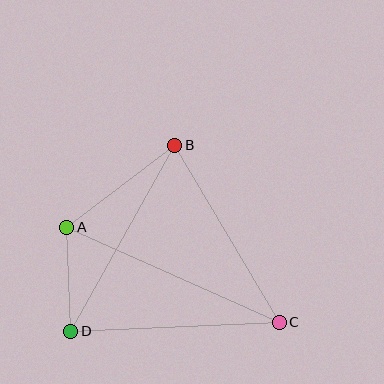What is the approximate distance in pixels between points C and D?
The distance between C and D is approximately 209 pixels.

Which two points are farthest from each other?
Points A and C are farthest from each other.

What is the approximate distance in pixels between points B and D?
The distance between B and D is approximately 213 pixels.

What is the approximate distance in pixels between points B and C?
The distance between B and C is approximately 206 pixels.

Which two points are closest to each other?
Points A and D are closest to each other.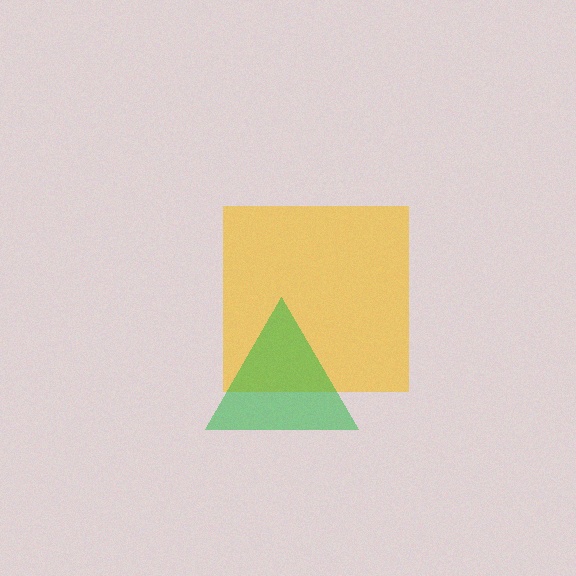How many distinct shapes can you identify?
There are 2 distinct shapes: a yellow square, a green triangle.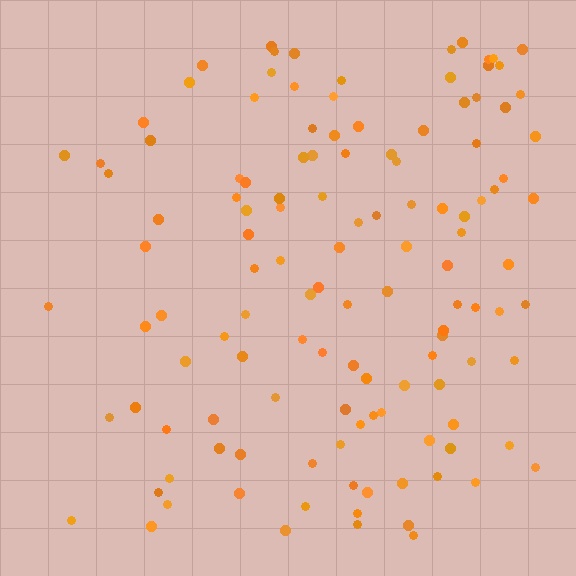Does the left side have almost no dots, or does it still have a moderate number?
Still a moderate number, just noticeably fewer than the right.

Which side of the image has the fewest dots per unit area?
The left.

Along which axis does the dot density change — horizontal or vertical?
Horizontal.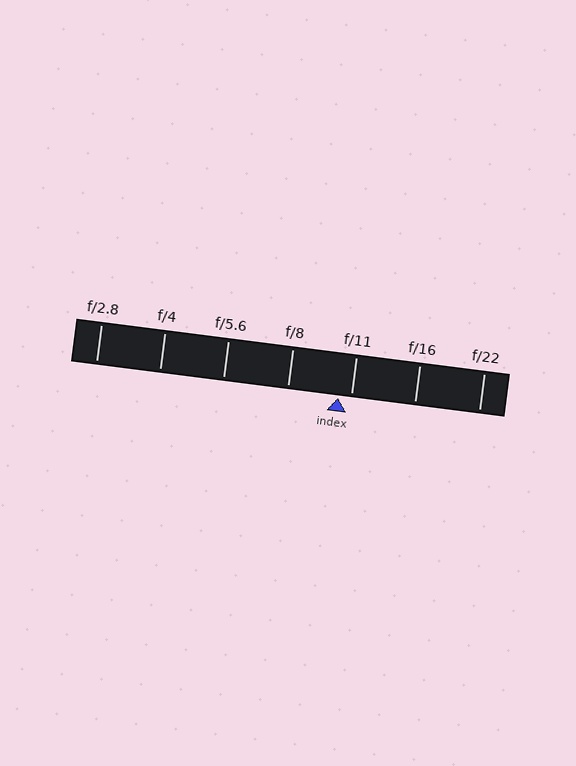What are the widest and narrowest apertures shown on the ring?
The widest aperture shown is f/2.8 and the narrowest is f/22.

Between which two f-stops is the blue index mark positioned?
The index mark is between f/8 and f/11.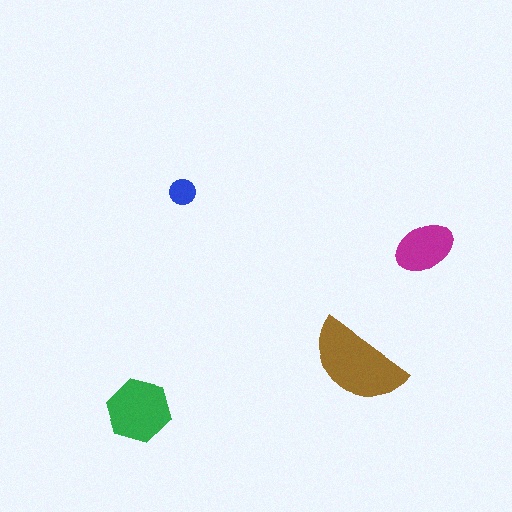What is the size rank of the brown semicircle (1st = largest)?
1st.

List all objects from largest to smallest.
The brown semicircle, the green hexagon, the magenta ellipse, the blue circle.